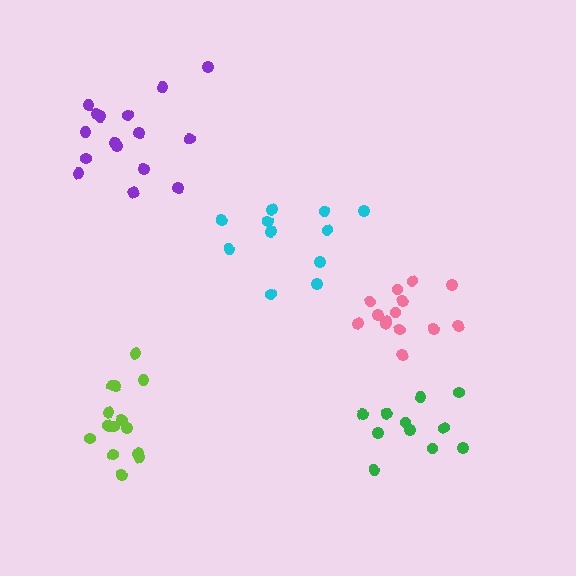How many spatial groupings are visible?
There are 5 spatial groupings.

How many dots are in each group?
Group 1: 11 dots, Group 2: 11 dots, Group 3: 15 dots, Group 4: 16 dots, Group 5: 14 dots (67 total).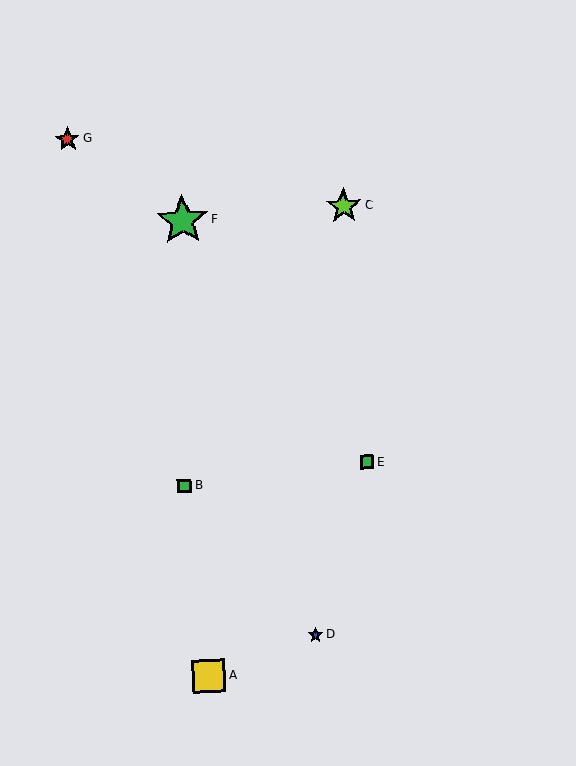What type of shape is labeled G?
Shape G is a red star.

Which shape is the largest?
The green star (labeled F) is the largest.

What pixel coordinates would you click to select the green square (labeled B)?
Click at (184, 486) to select the green square B.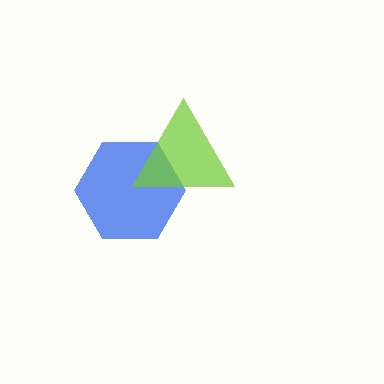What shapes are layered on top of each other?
The layered shapes are: a blue hexagon, a lime triangle.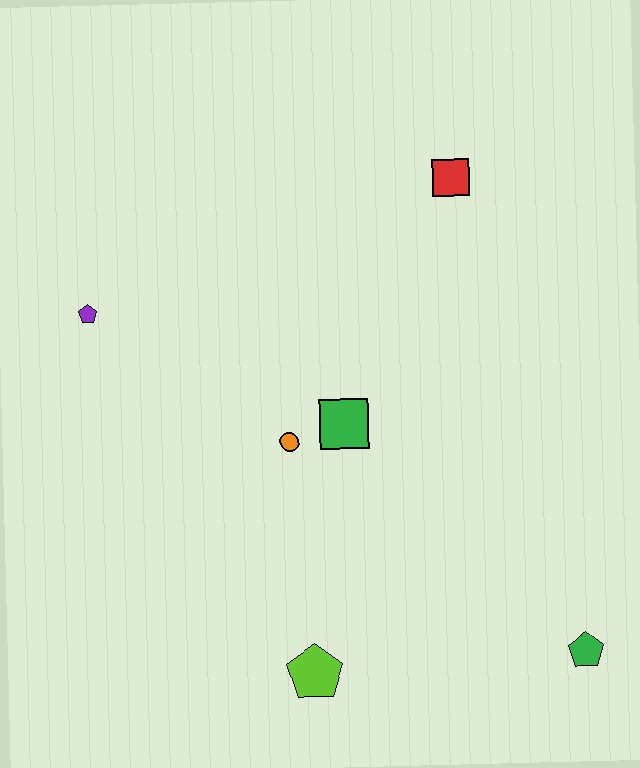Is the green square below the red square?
Yes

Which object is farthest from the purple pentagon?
The green pentagon is farthest from the purple pentagon.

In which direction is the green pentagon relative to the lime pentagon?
The green pentagon is to the right of the lime pentagon.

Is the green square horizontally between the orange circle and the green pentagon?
Yes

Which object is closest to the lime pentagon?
The orange circle is closest to the lime pentagon.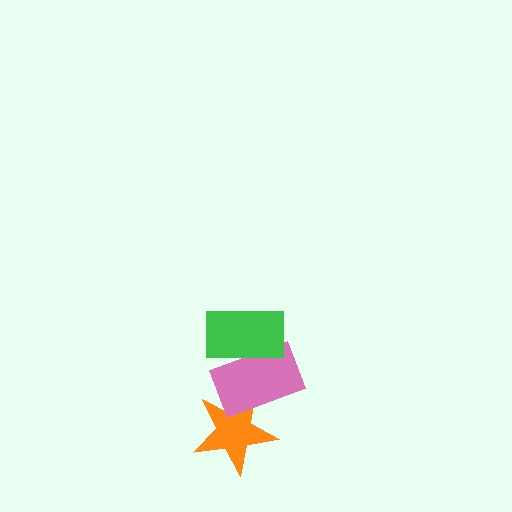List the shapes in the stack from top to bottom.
From top to bottom: the green rectangle, the pink rectangle, the orange star.